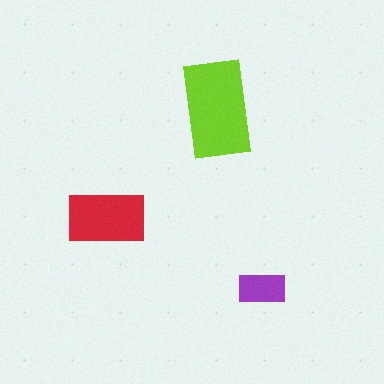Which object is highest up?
The lime rectangle is topmost.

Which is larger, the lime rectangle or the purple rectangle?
The lime one.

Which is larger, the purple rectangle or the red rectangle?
The red one.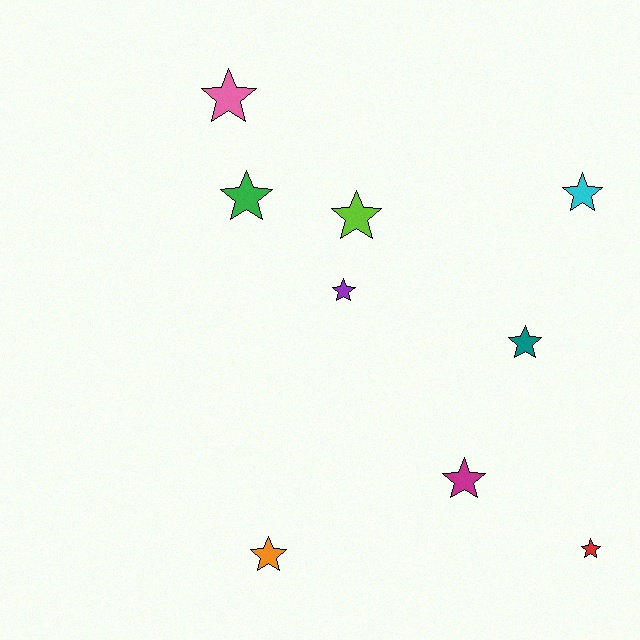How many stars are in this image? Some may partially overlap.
There are 9 stars.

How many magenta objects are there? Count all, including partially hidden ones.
There is 1 magenta object.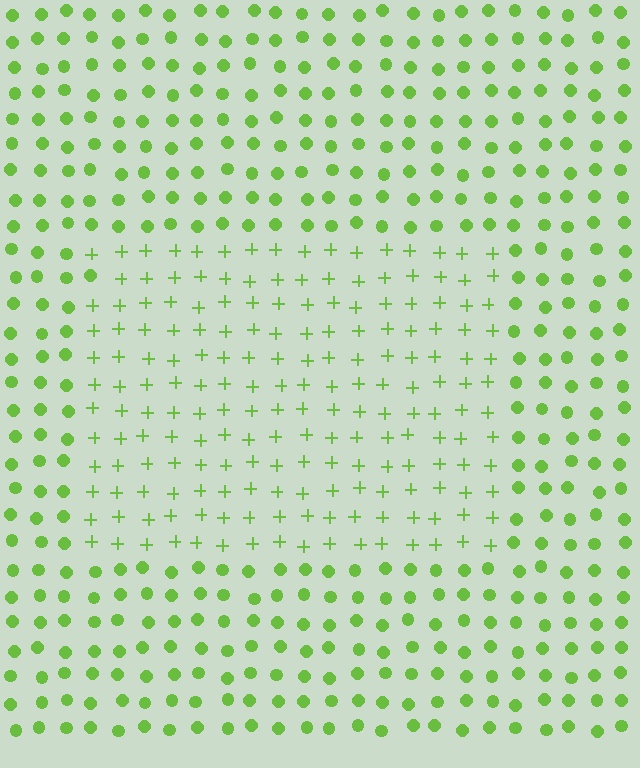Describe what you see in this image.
The image is filled with small lime elements arranged in a uniform grid. A rectangle-shaped region contains plus signs, while the surrounding area contains circles. The boundary is defined purely by the change in element shape.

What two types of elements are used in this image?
The image uses plus signs inside the rectangle region and circles outside it.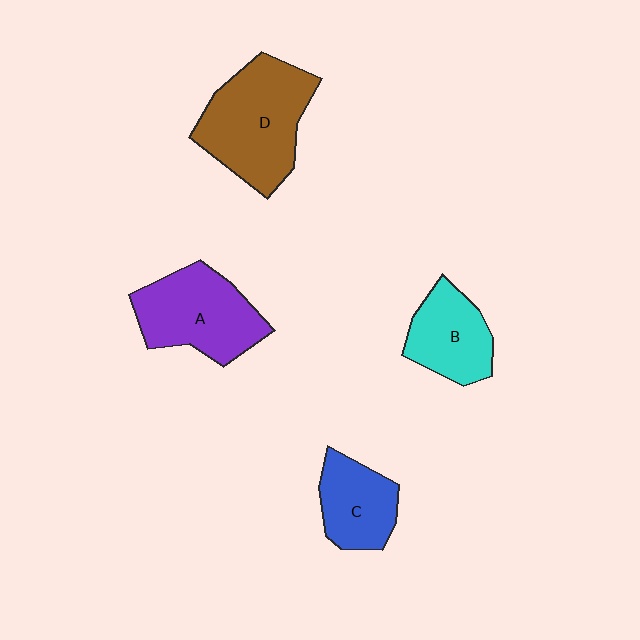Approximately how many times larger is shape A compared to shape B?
Approximately 1.4 times.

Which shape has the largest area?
Shape D (brown).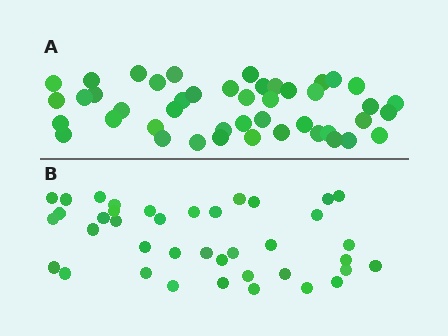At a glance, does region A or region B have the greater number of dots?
Region A (the top region) has more dots.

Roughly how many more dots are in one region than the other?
Region A has about 6 more dots than region B.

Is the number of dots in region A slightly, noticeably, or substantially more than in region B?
Region A has only slightly more — the two regions are fairly close. The ratio is roughly 1.2 to 1.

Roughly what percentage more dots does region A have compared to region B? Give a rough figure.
About 15% more.